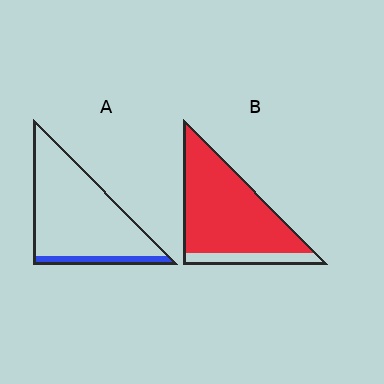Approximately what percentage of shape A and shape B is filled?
A is approximately 10% and B is approximately 85%.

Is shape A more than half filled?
No.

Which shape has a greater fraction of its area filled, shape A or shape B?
Shape B.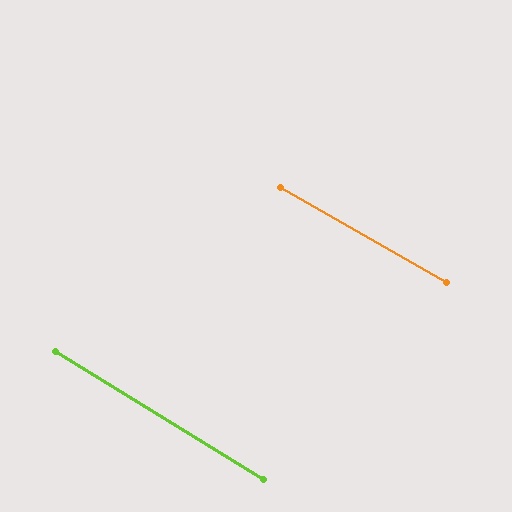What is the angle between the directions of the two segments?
Approximately 2 degrees.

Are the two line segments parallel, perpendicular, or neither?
Parallel — their directions differ by only 1.7°.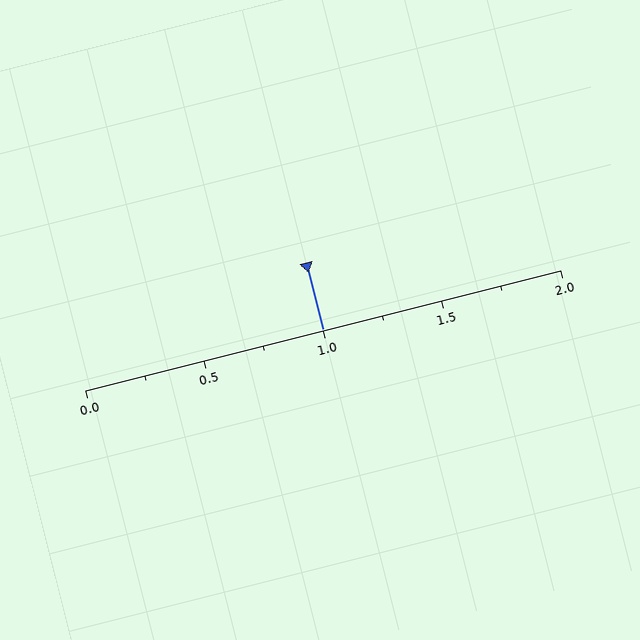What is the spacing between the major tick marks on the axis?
The major ticks are spaced 0.5 apart.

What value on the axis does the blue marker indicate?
The marker indicates approximately 1.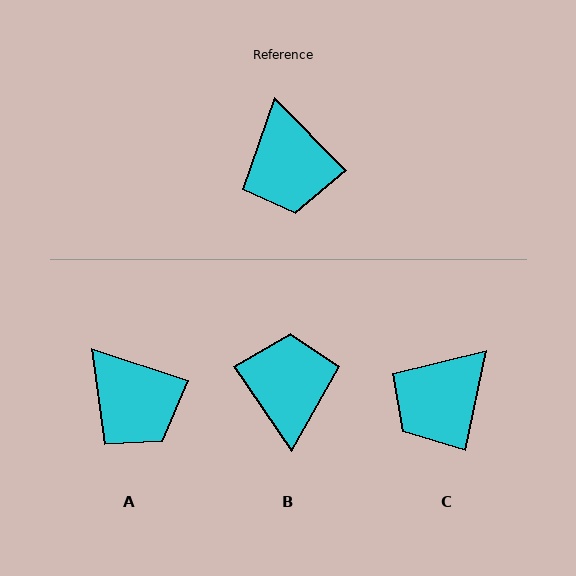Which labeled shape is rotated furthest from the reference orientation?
B, about 170 degrees away.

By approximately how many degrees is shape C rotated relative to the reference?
Approximately 57 degrees clockwise.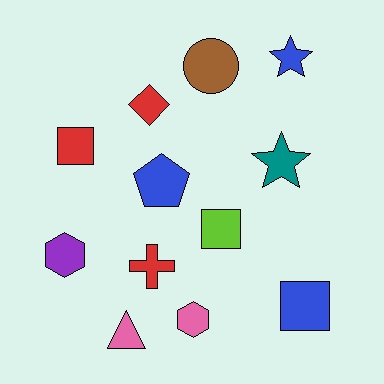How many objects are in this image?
There are 12 objects.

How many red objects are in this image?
There are 3 red objects.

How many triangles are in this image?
There is 1 triangle.